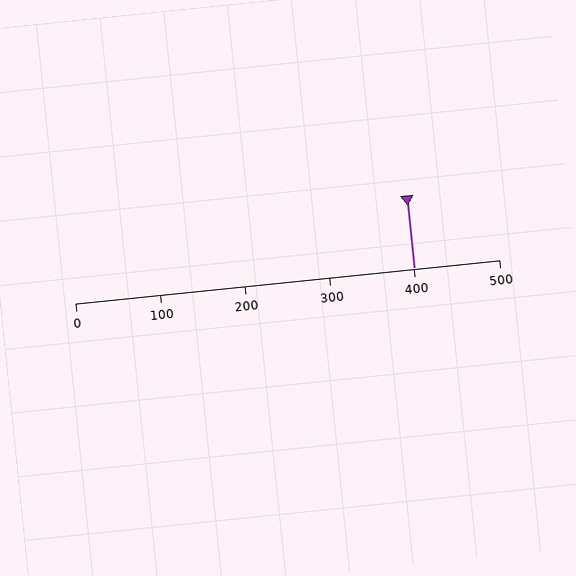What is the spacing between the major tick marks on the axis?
The major ticks are spaced 100 apart.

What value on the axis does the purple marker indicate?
The marker indicates approximately 400.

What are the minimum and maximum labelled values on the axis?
The axis runs from 0 to 500.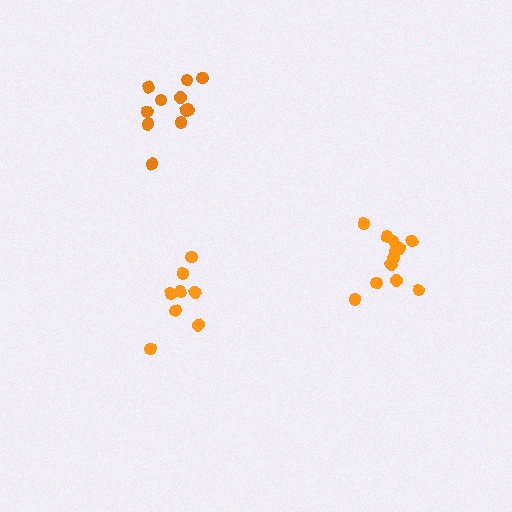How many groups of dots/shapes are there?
There are 3 groups.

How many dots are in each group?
Group 1: 8 dots, Group 2: 12 dots, Group 3: 11 dots (31 total).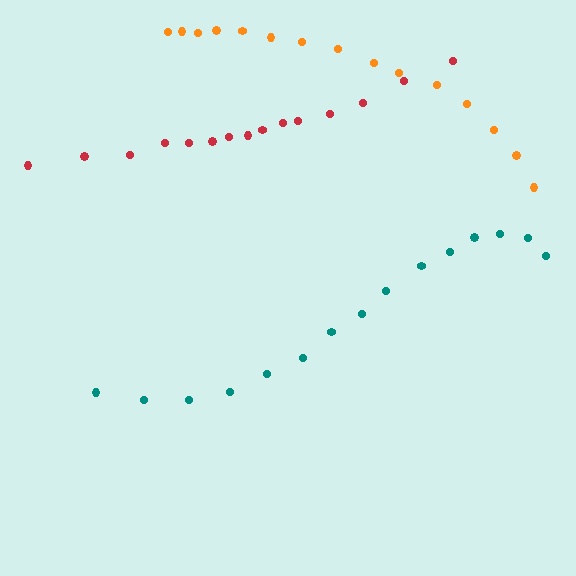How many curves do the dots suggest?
There are 3 distinct paths.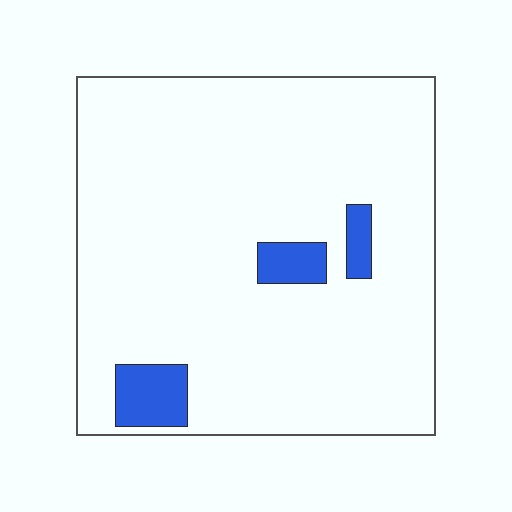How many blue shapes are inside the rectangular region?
3.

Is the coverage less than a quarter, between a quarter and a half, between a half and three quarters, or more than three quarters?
Less than a quarter.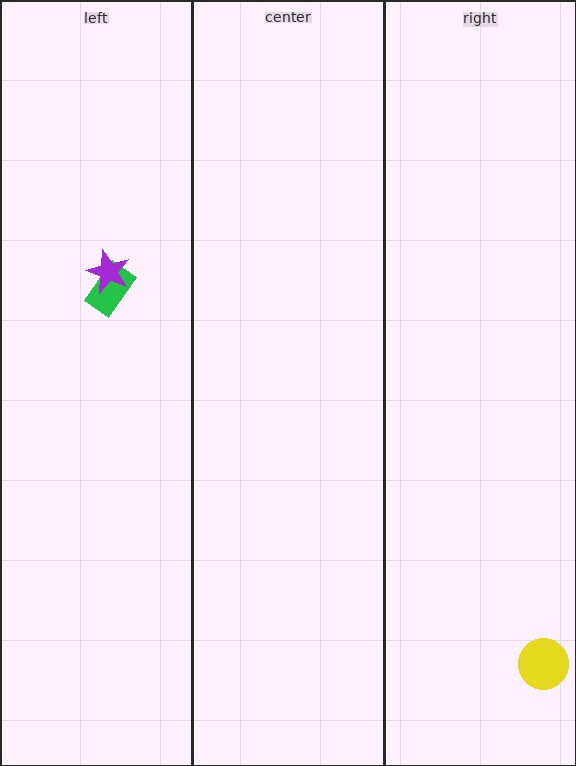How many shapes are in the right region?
1.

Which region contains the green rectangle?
The left region.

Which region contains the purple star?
The left region.